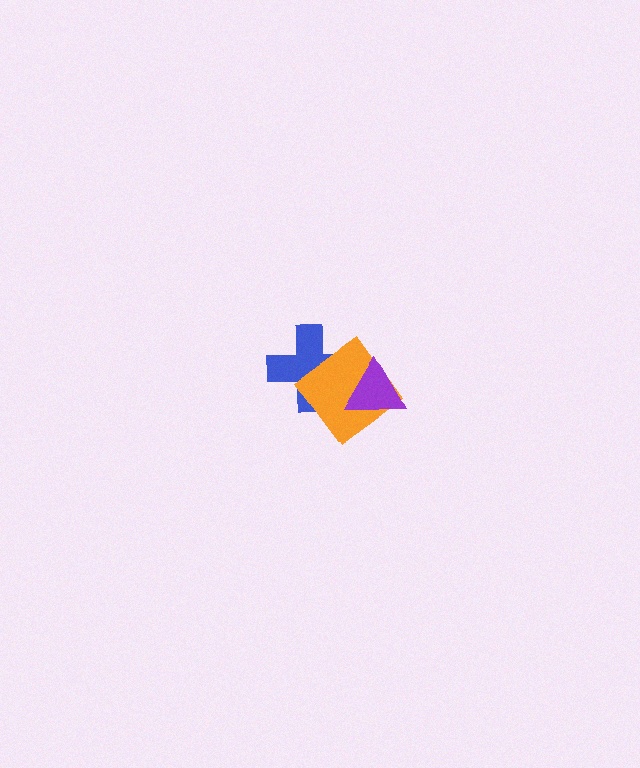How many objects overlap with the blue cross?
2 objects overlap with the blue cross.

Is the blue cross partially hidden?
Yes, it is partially covered by another shape.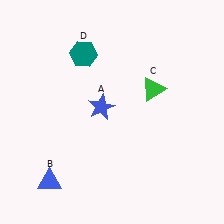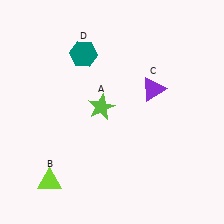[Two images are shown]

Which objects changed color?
A changed from blue to lime. B changed from blue to lime. C changed from green to purple.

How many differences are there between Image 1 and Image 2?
There are 3 differences between the two images.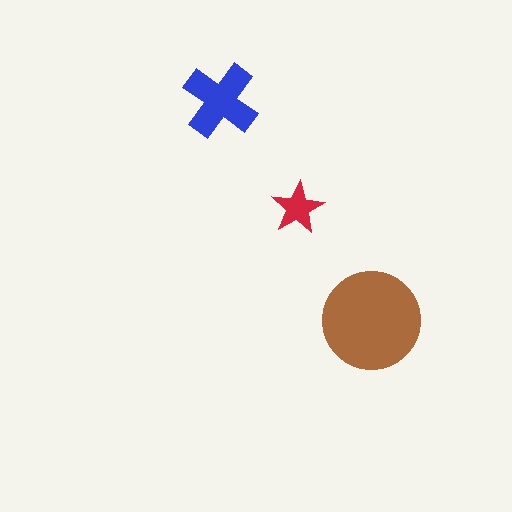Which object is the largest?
The brown circle.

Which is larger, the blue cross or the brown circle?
The brown circle.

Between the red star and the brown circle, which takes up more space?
The brown circle.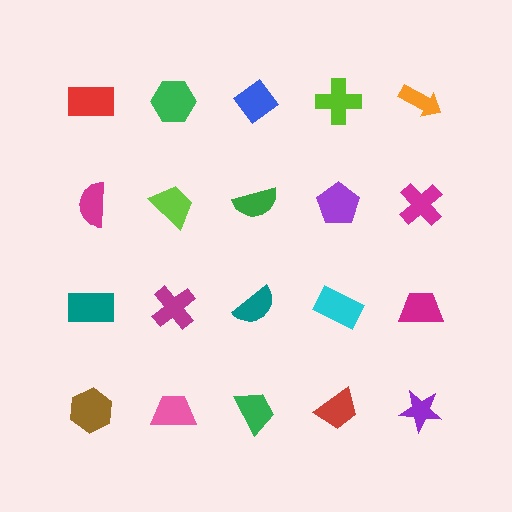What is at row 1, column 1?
A red rectangle.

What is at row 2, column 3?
A green semicircle.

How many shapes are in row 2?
5 shapes.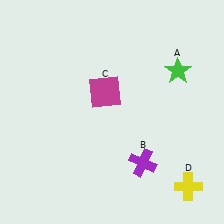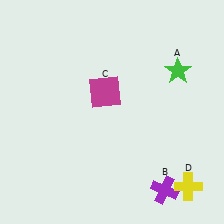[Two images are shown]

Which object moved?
The purple cross (B) moved down.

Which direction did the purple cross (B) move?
The purple cross (B) moved down.